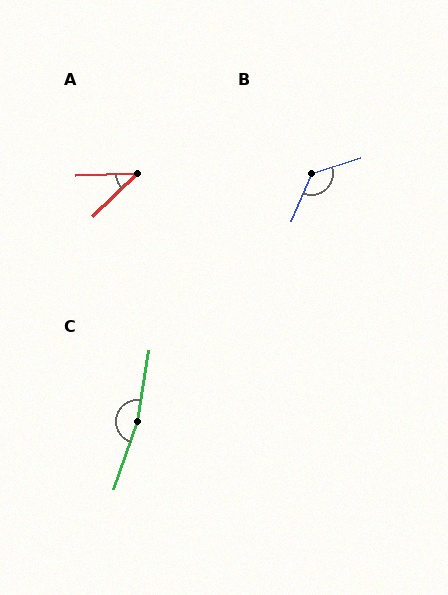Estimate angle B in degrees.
Approximately 131 degrees.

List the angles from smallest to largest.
A (42°), B (131°), C (170°).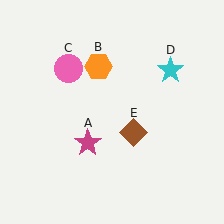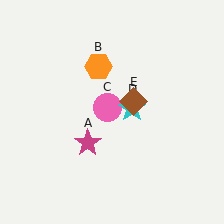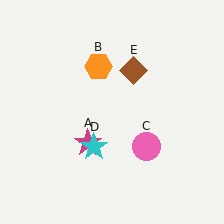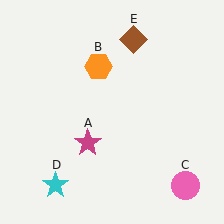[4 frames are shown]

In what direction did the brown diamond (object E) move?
The brown diamond (object E) moved up.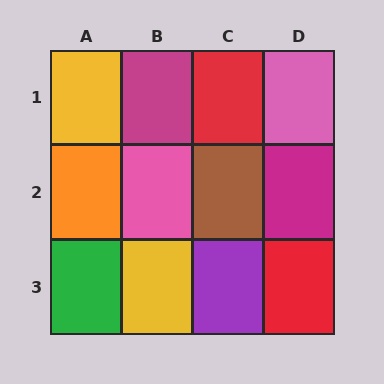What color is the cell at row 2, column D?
Magenta.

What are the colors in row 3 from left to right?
Green, yellow, purple, red.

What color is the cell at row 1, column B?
Magenta.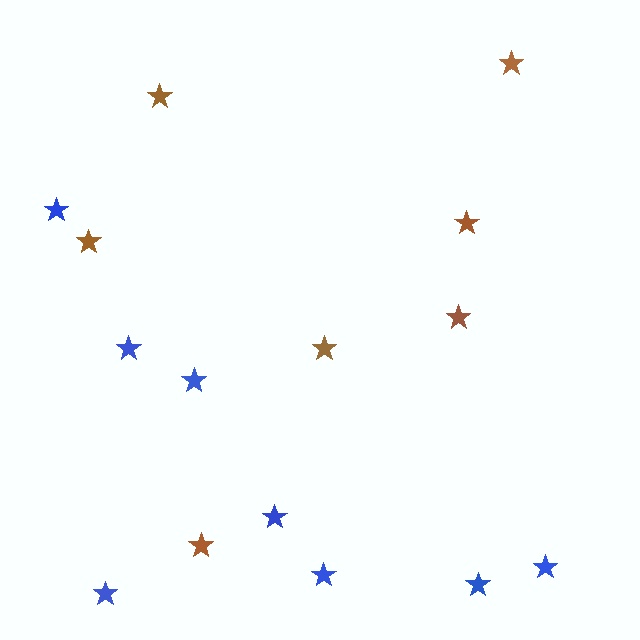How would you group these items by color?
There are 2 groups: one group of blue stars (8) and one group of brown stars (7).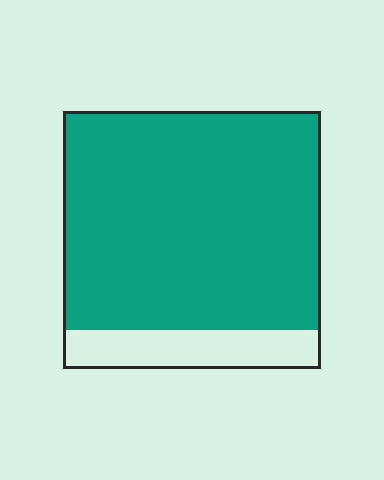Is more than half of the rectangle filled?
Yes.